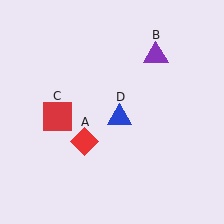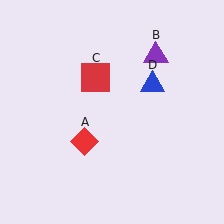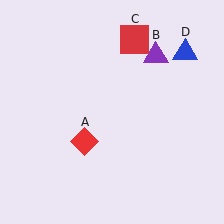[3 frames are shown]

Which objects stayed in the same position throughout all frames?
Red diamond (object A) and purple triangle (object B) remained stationary.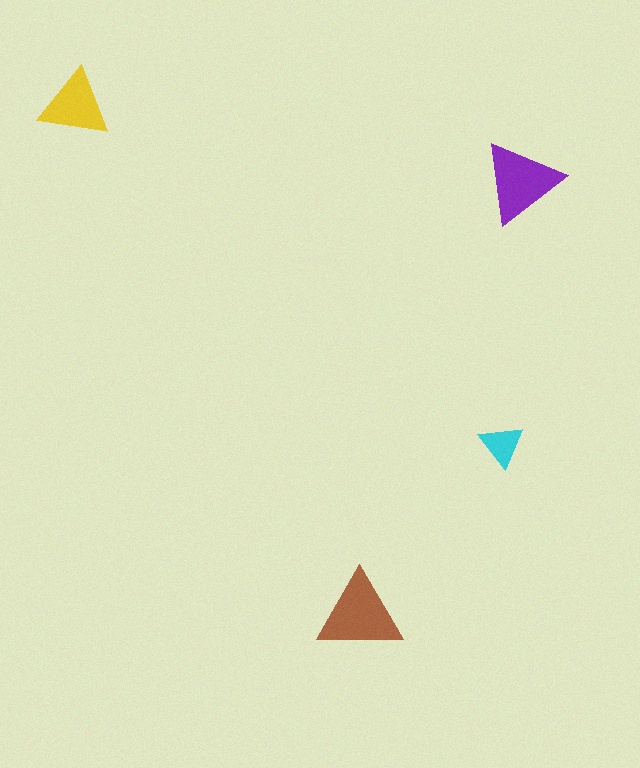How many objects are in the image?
There are 4 objects in the image.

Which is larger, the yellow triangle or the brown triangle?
The brown one.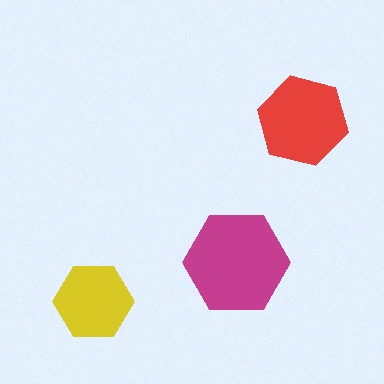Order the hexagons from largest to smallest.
the magenta one, the red one, the yellow one.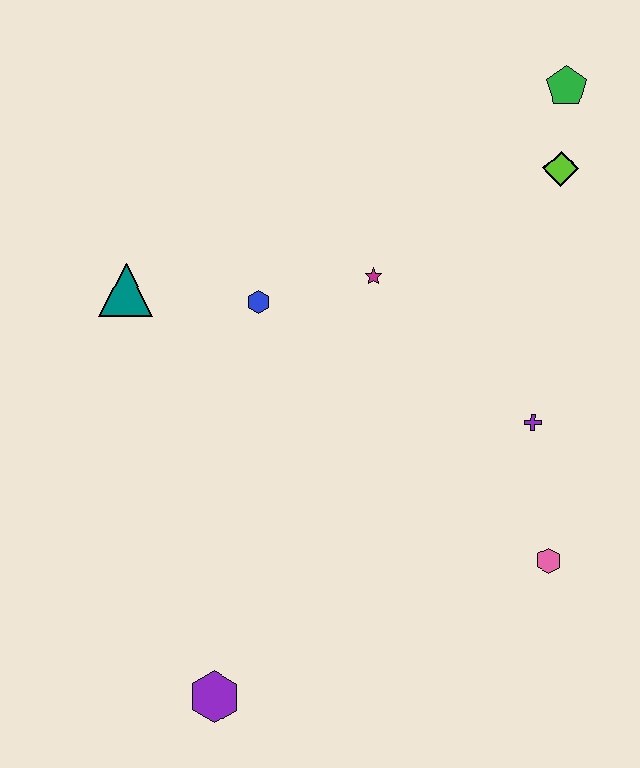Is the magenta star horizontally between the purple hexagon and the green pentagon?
Yes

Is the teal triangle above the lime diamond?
No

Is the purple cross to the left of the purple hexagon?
No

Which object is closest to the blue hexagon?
The magenta star is closest to the blue hexagon.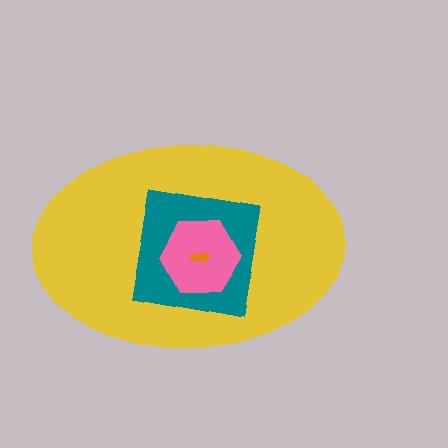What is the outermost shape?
The yellow ellipse.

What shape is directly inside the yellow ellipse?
The teal square.